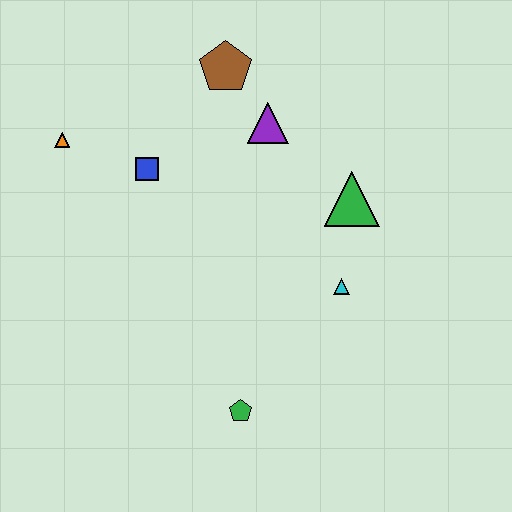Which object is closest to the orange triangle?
The blue square is closest to the orange triangle.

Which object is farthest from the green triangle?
The orange triangle is farthest from the green triangle.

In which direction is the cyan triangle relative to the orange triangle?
The cyan triangle is to the right of the orange triangle.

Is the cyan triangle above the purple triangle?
No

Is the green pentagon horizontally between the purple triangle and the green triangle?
No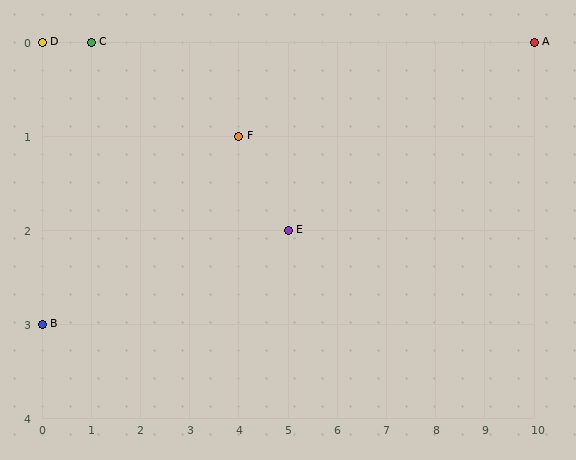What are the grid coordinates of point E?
Point E is at grid coordinates (5, 2).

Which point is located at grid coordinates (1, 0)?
Point C is at (1, 0).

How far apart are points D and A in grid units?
Points D and A are 10 columns apart.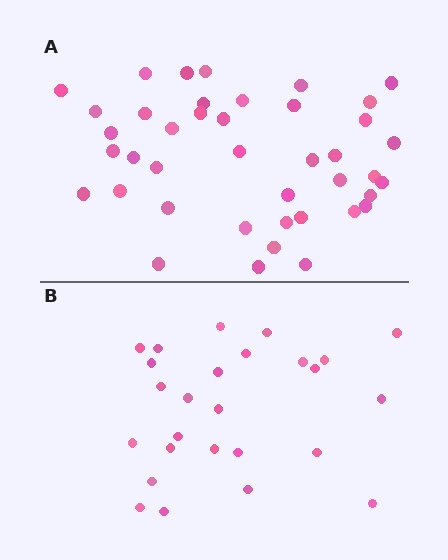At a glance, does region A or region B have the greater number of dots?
Region A (the top region) has more dots.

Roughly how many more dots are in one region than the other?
Region A has approximately 15 more dots than region B.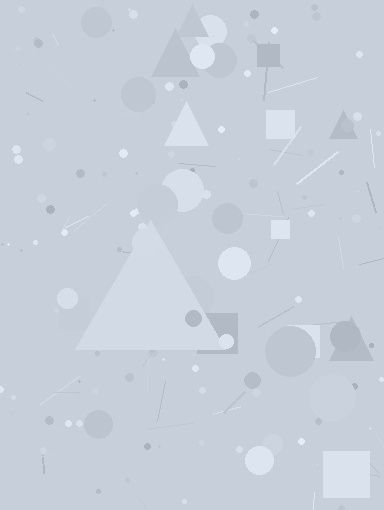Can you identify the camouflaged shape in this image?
The camouflaged shape is a triangle.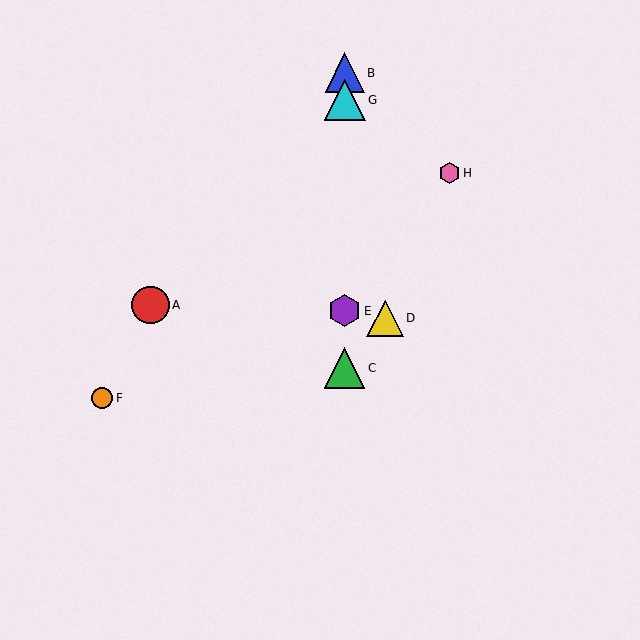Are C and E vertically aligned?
Yes, both are at x≈345.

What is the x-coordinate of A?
Object A is at x≈150.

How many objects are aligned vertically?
4 objects (B, C, E, G) are aligned vertically.